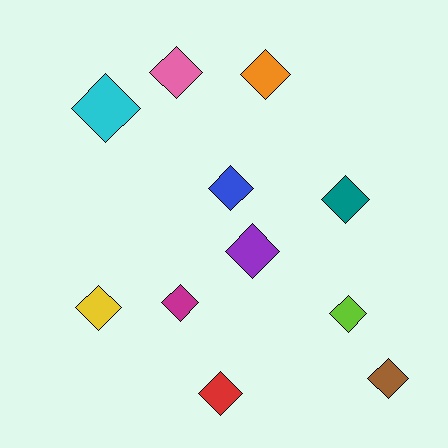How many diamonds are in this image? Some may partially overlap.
There are 11 diamonds.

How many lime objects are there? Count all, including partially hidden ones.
There is 1 lime object.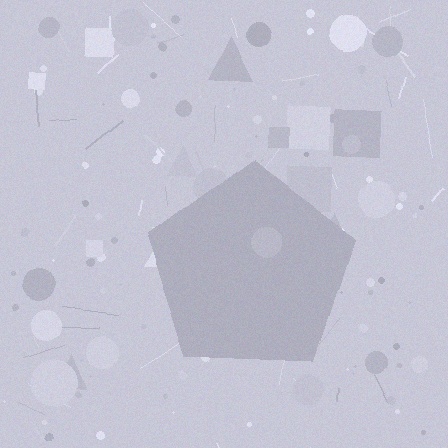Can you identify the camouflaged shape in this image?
The camouflaged shape is a pentagon.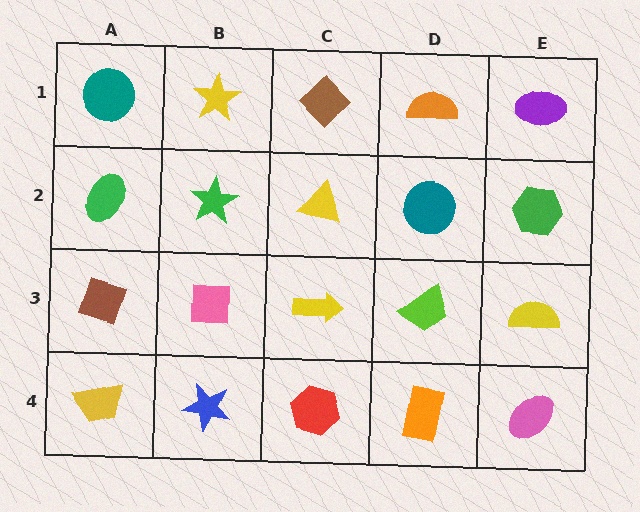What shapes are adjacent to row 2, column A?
A teal circle (row 1, column A), a brown diamond (row 3, column A), a green star (row 2, column B).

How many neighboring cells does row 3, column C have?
4.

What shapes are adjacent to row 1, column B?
A green star (row 2, column B), a teal circle (row 1, column A), a brown diamond (row 1, column C).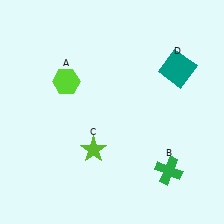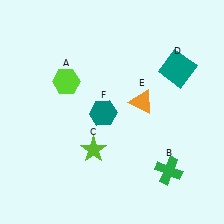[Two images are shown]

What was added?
An orange triangle (E), a teal hexagon (F) were added in Image 2.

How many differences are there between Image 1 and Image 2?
There are 2 differences between the two images.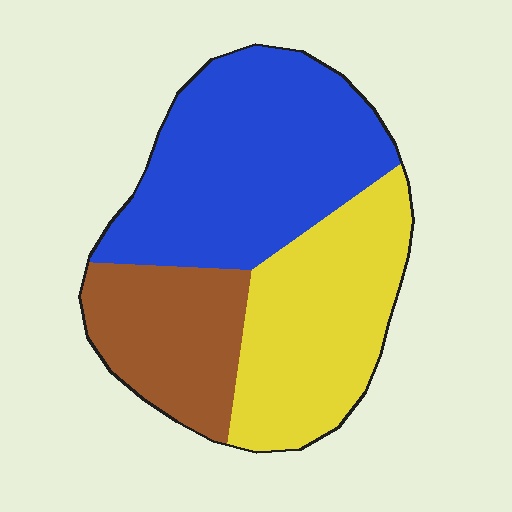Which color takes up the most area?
Blue, at roughly 45%.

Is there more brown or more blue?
Blue.